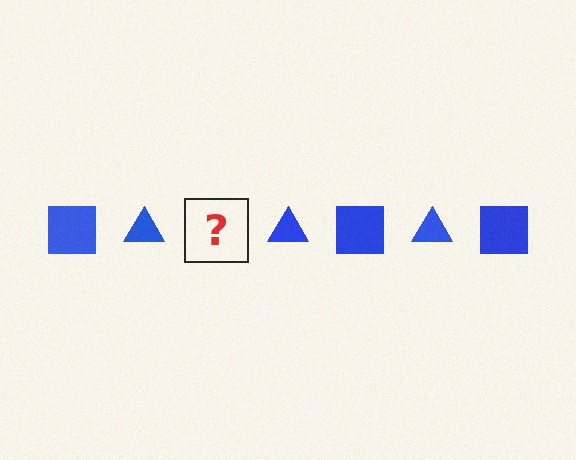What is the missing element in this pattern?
The missing element is a blue square.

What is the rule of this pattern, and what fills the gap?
The rule is that the pattern cycles through square, triangle shapes in blue. The gap should be filled with a blue square.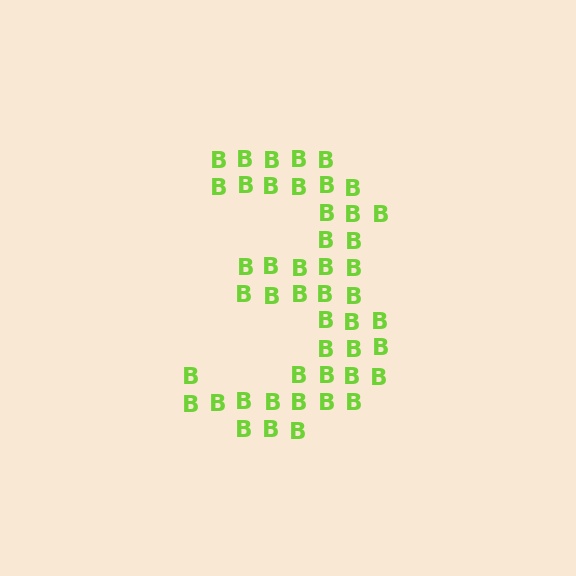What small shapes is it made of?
It is made of small letter B's.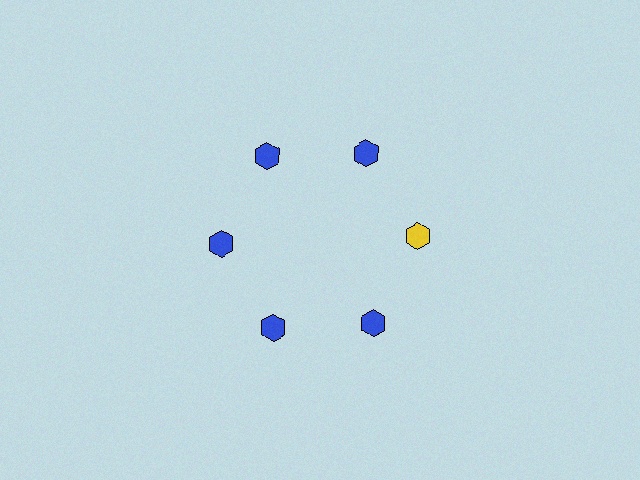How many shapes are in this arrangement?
There are 6 shapes arranged in a ring pattern.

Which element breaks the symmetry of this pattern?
The yellow hexagon at roughly the 3 o'clock position breaks the symmetry. All other shapes are blue hexagons.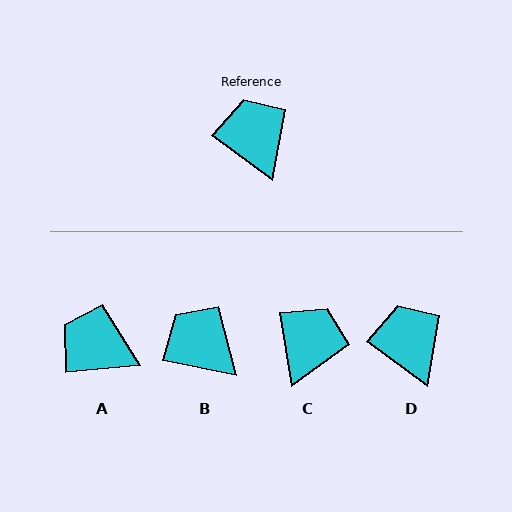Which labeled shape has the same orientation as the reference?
D.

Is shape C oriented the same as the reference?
No, it is off by about 44 degrees.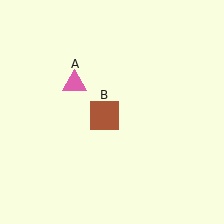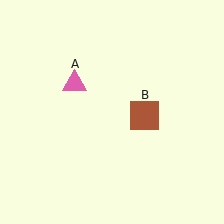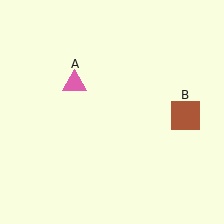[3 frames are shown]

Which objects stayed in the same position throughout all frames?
Pink triangle (object A) remained stationary.